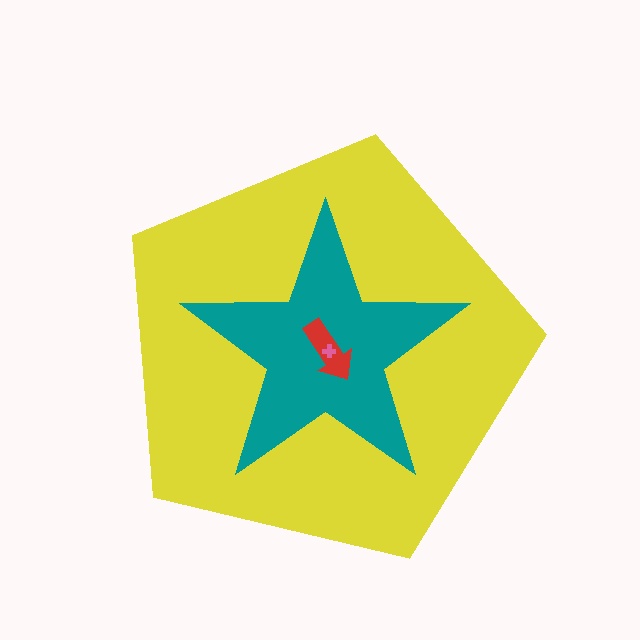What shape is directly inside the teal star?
The red arrow.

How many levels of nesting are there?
4.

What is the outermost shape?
The yellow pentagon.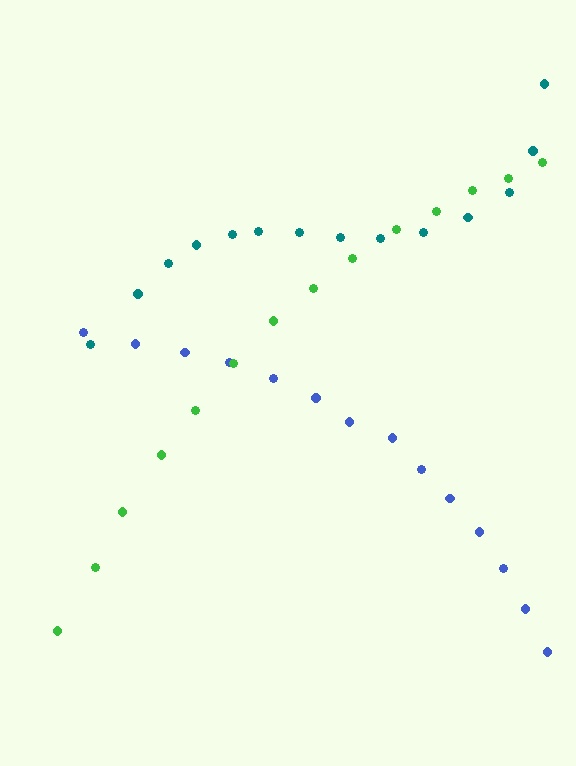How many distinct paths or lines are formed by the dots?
There are 3 distinct paths.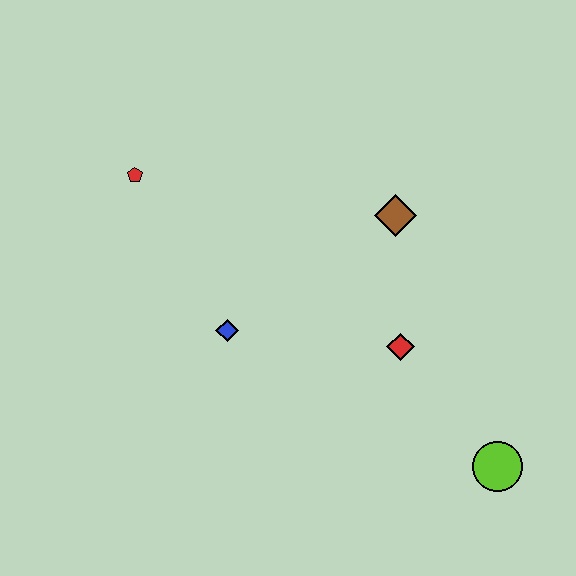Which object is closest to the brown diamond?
The red diamond is closest to the brown diamond.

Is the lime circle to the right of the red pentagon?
Yes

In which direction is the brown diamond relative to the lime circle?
The brown diamond is above the lime circle.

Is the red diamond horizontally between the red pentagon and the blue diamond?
No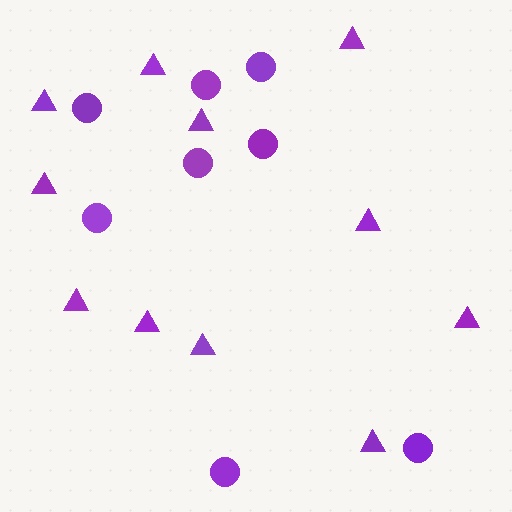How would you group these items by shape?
There are 2 groups: one group of circles (8) and one group of triangles (11).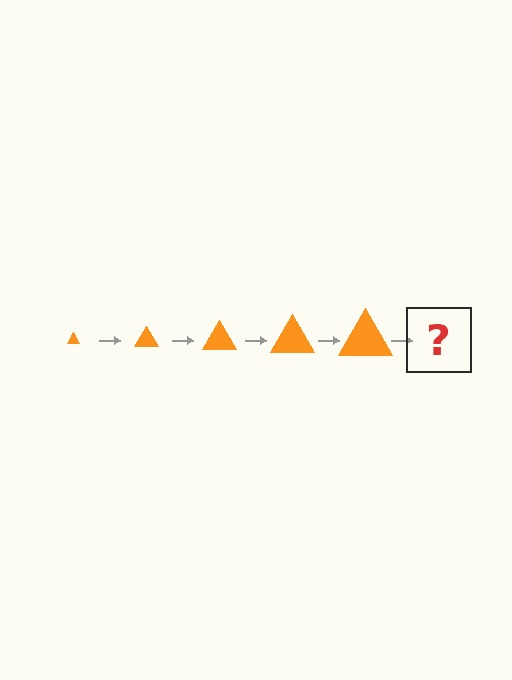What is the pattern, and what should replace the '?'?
The pattern is that the triangle gets progressively larger each step. The '?' should be an orange triangle, larger than the previous one.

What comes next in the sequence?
The next element should be an orange triangle, larger than the previous one.